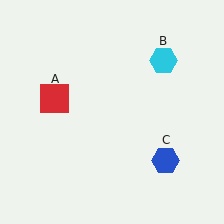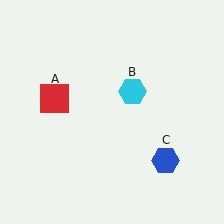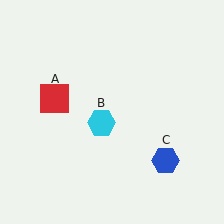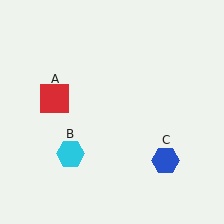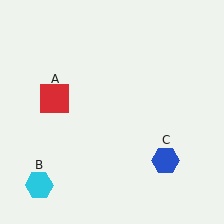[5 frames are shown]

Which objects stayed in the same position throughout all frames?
Red square (object A) and blue hexagon (object C) remained stationary.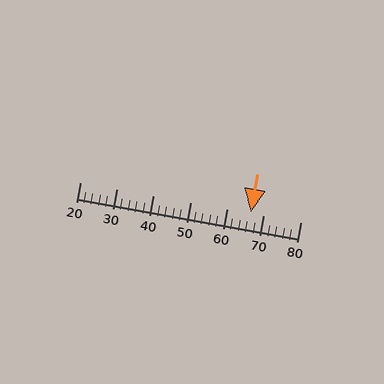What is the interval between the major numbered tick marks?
The major tick marks are spaced 10 units apart.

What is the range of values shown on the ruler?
The ruler shows values from 20 to 80.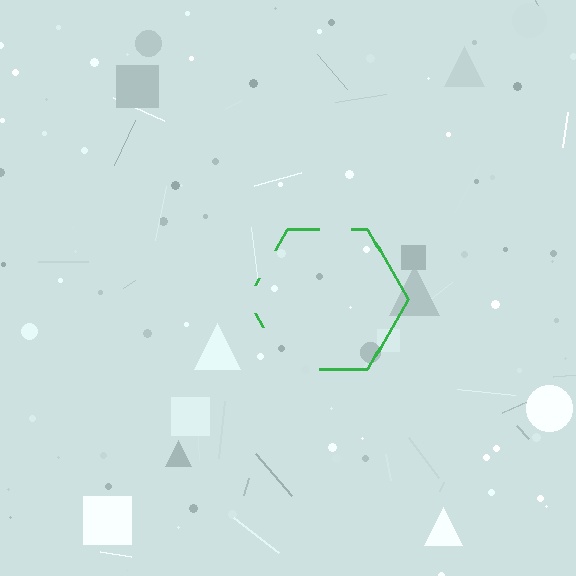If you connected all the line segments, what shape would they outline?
They would outline a hexagon.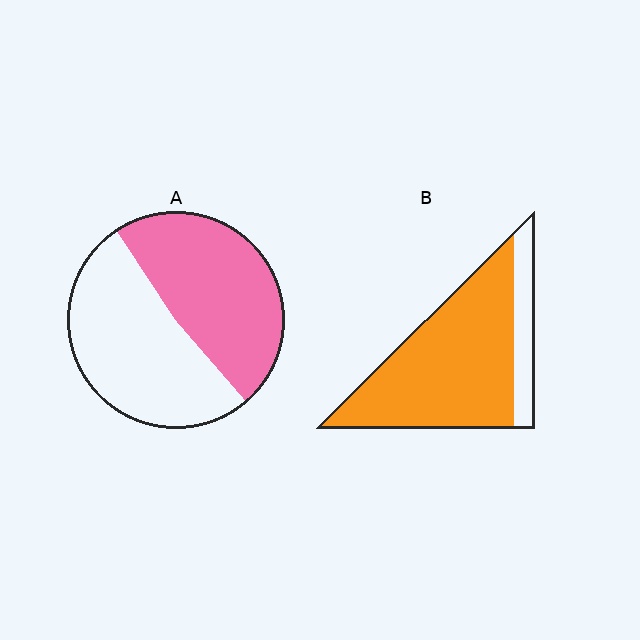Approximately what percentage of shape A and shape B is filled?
A is approximately 50% and B is approximately 80%.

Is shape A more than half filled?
Roughly half.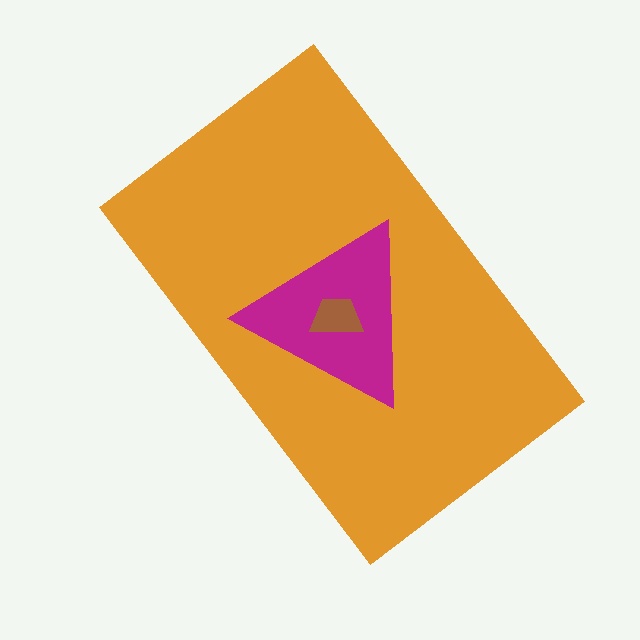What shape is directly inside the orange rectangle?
The magenta triangle.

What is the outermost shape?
The orange rectangle.